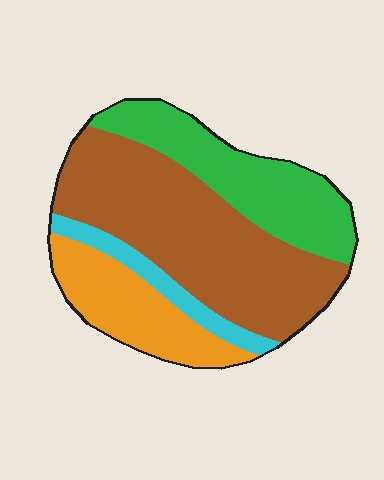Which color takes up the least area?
Cyan, at roughly 10%.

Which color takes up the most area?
Brown, at roughly 45%.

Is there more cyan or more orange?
Orange.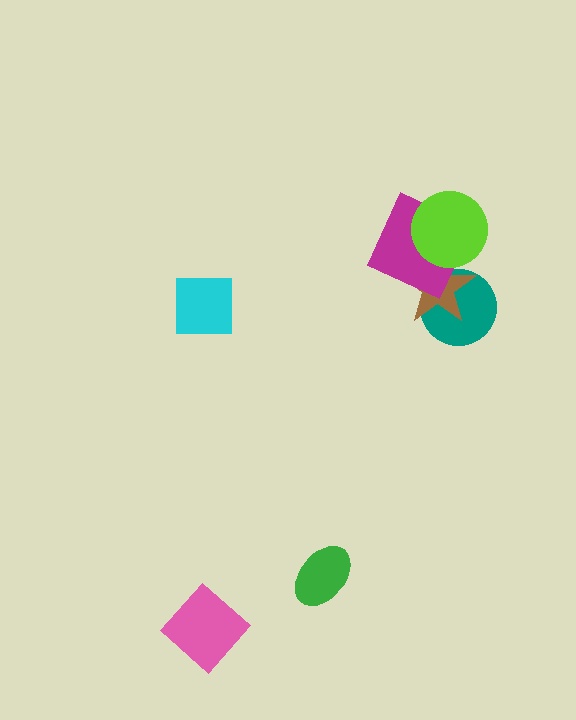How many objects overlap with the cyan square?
0 objects overlap with the cyan square.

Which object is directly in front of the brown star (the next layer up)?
The magenta square is directly in front of the brown star.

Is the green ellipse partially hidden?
No, no other shape covers it.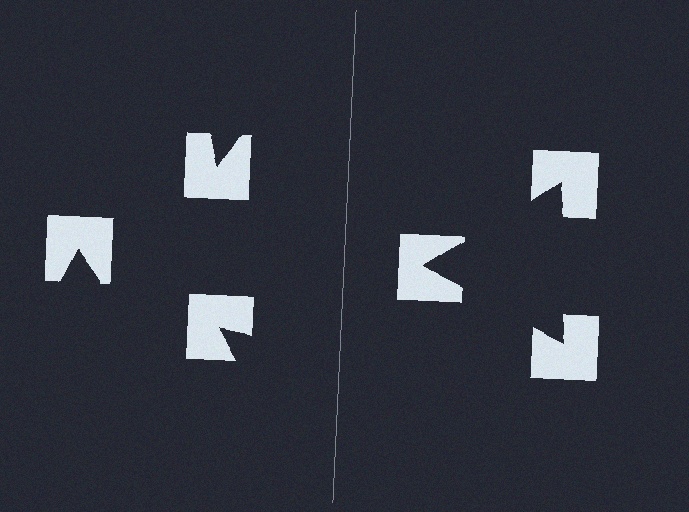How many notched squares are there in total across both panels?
6 — 3 on each side.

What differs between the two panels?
The notched squares are positioned identically on both sides; only the wedge orientations differ. On the right they align to a triangle; on the left they are misaligned.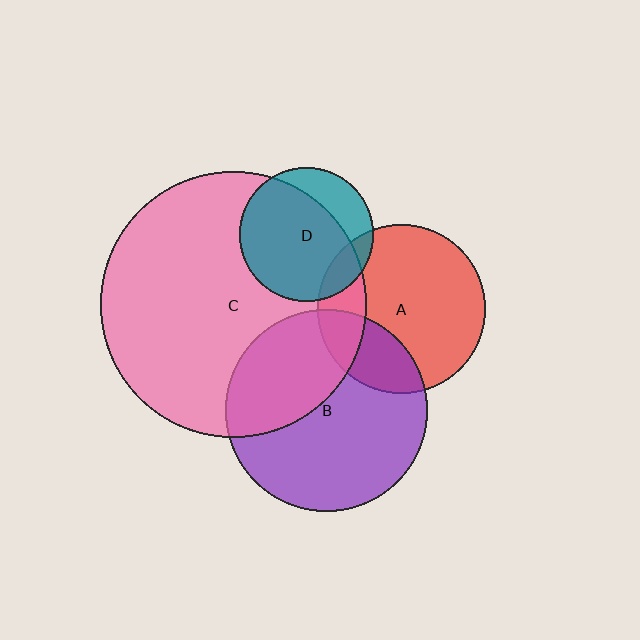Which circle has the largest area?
Circle C (pink).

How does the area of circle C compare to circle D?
Approximately 3.9 times.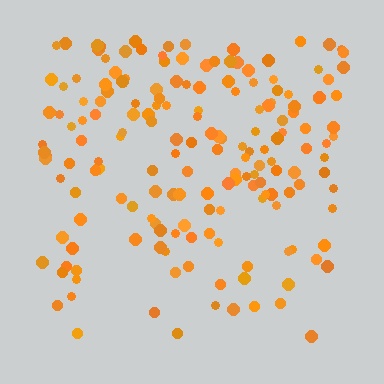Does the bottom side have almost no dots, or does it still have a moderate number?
Still a moderate number, just noticeably fewer than the top.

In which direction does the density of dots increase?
From bottom to top, with the top side densest.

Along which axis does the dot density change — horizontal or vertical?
Vertical.